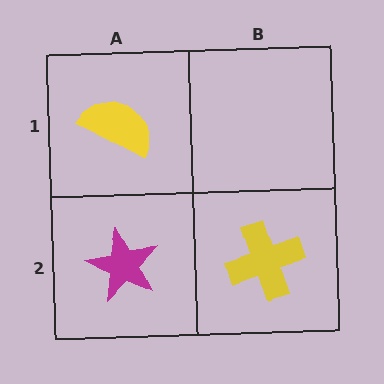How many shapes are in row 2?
2 shapes.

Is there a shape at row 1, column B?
No, that cell is empty.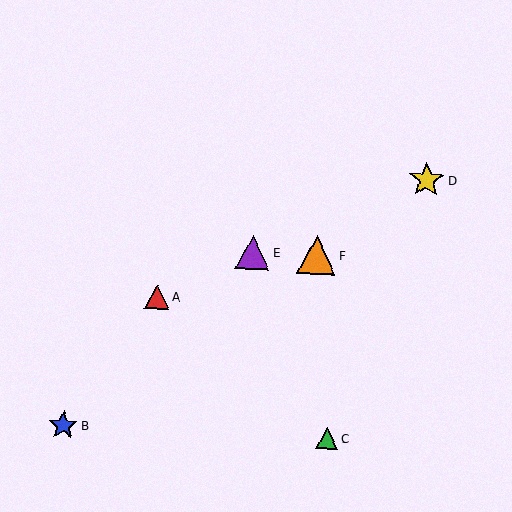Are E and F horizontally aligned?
Yes, both are at y≈252.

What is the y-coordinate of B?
Object B is at y≈425.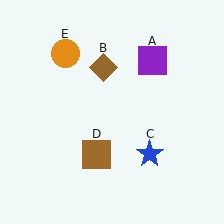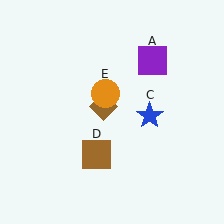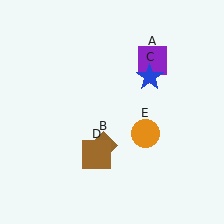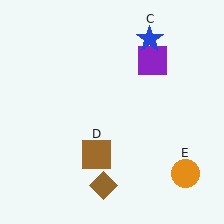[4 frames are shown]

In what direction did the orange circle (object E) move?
The orange circle (object E) moved down and to the right.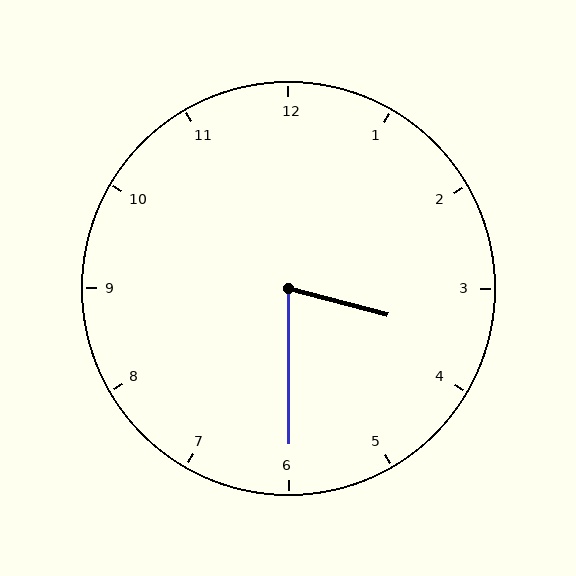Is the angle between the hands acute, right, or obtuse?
It is acute.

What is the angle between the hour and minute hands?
Approximately 75 degrees.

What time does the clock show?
3:30.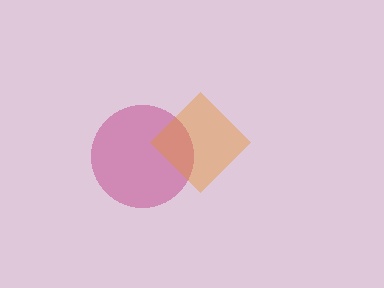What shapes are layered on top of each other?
The layered shapes are: a magenta circle, an orange diamond.